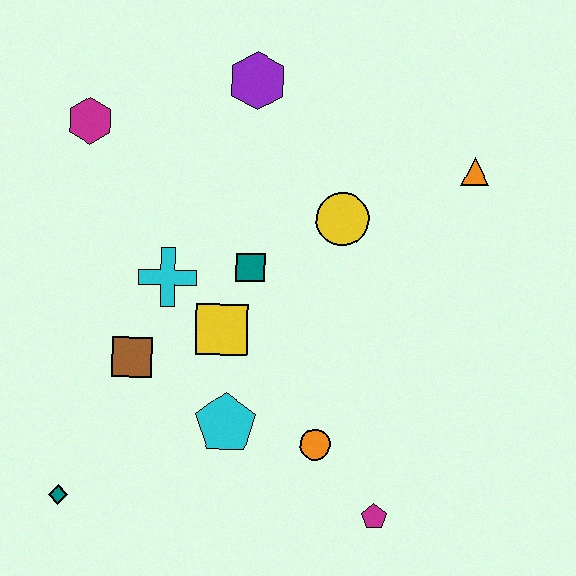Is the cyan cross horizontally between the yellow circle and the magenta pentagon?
No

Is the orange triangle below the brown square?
No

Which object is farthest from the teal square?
The teal diamond is farthest from the teal square.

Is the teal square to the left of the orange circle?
Yes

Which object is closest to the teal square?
The yellow square is closest to the teal square.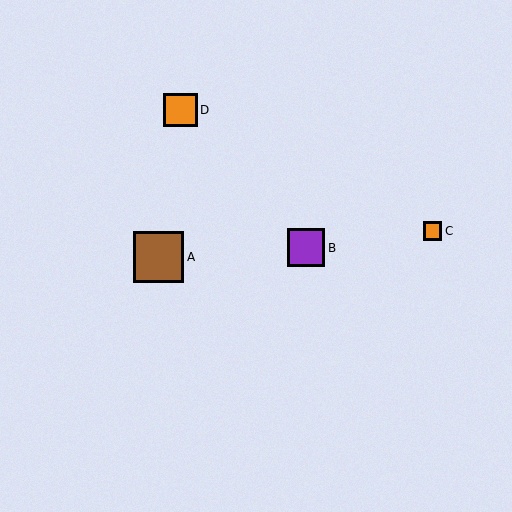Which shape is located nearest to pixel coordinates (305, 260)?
The purple square (labeled B) at (306, 248) is nearest to that location.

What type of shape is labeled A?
Shape A is a brown square.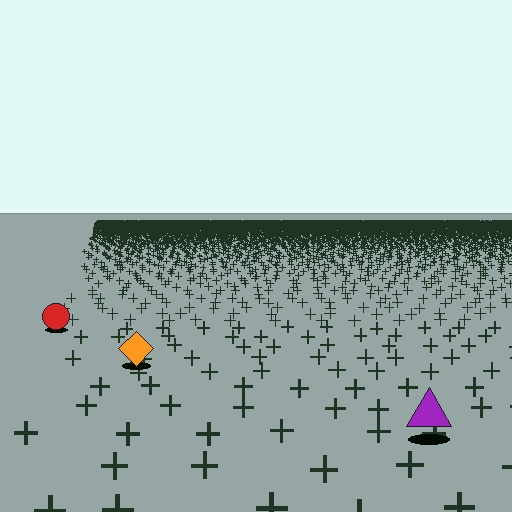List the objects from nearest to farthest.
From nearest to farthest: the purple triangle, the orange diamond, the red circle.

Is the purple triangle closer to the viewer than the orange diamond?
Yes. The purple triangle is closer — you can tell from the texture gradient: the ground texture is coarser near it.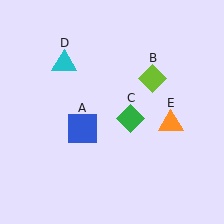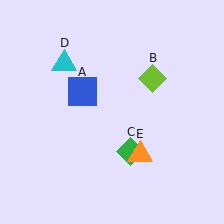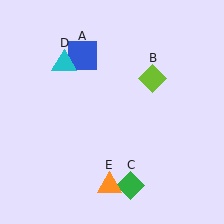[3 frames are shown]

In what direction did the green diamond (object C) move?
The green diamond (object C) moved down.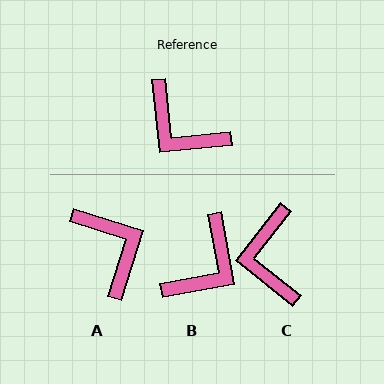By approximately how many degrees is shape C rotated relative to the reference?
Approximately 44 degrees clockwise.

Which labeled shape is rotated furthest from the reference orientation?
A, about 156 degrees away.